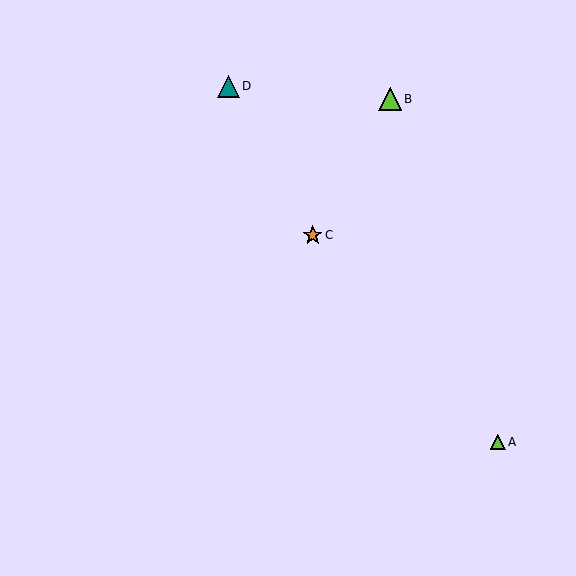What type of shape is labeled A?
Shape A is a lime triangle.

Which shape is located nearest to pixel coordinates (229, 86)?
The teal triangle (labeled D) at (229, 86) is nearest to that location.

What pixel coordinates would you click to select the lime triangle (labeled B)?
Click at (390, 99) to select the lime triangle B.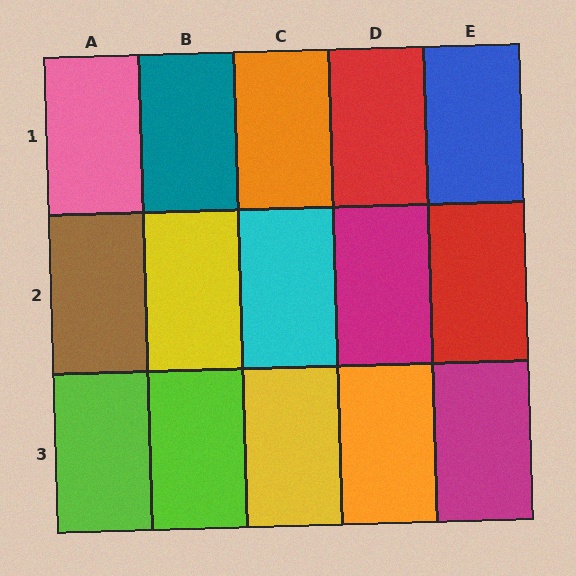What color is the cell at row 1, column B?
Teal.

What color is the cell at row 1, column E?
Blue.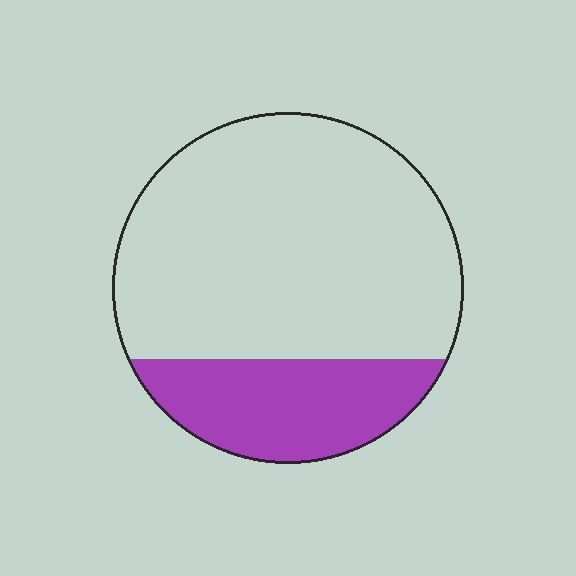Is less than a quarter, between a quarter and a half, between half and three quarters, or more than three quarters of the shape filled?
Between a quarter and a half.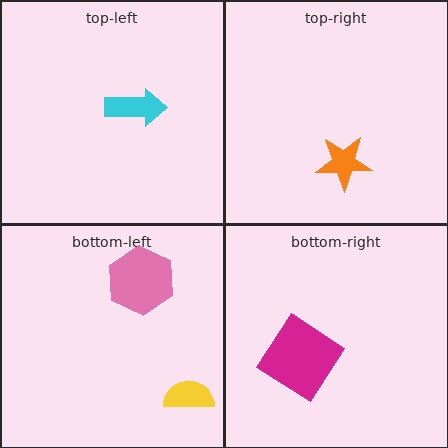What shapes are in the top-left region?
The cyan arrow.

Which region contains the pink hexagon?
The bottom-left region.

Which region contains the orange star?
The top-right region.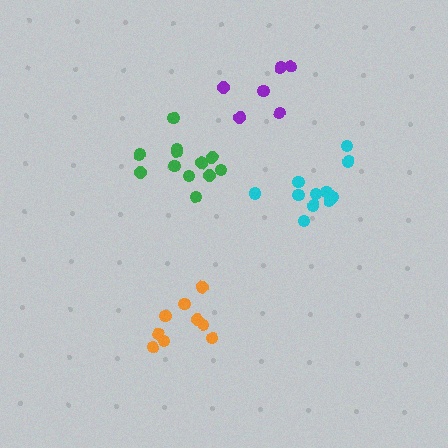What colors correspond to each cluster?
The clusters are colored: cyan, green, orange, purple.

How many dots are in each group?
Group 1: 11 dots, Group 2: 12 dots, Group 3: 9 dots, Group 4: 6 dots (38 total).